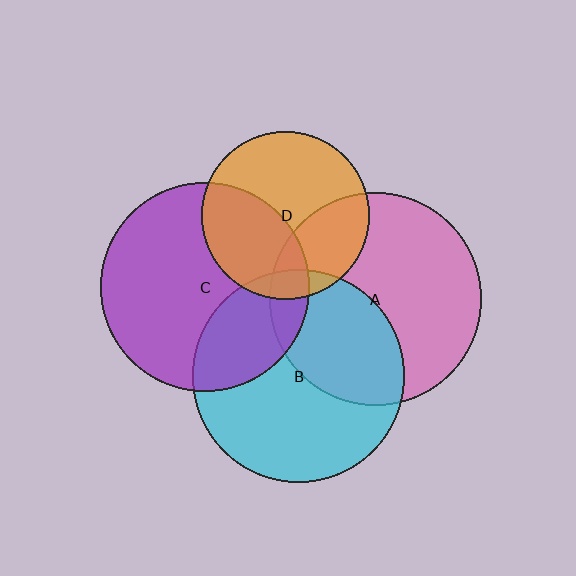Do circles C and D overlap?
Yes.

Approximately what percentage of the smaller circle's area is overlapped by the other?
Approximately 40%.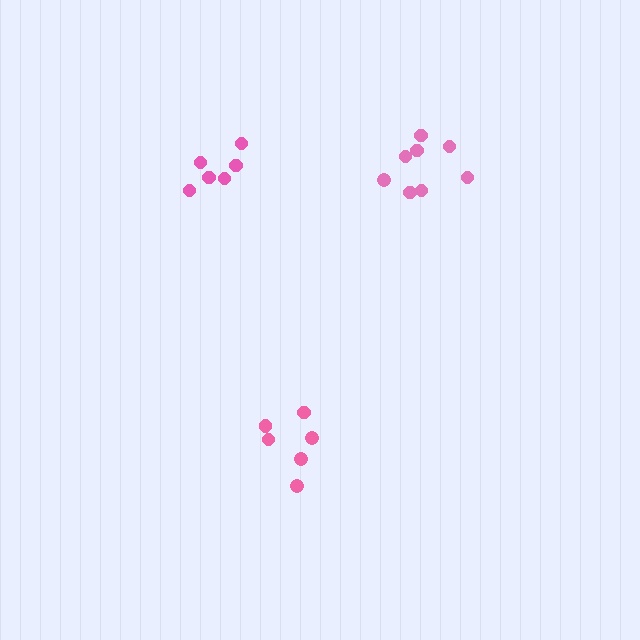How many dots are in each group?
Group 1: 6 dots, Group 2: 8 dots, Group 3: 6 dots (20 total).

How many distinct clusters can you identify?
There are 3 distinct clusters.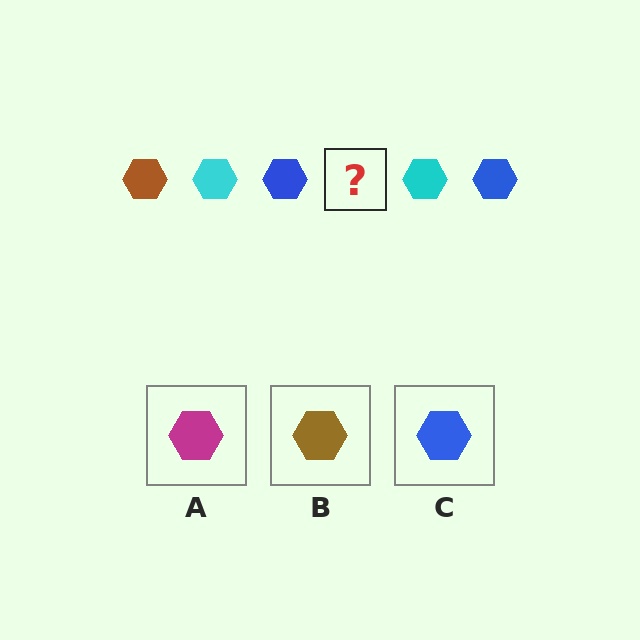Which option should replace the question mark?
Option B.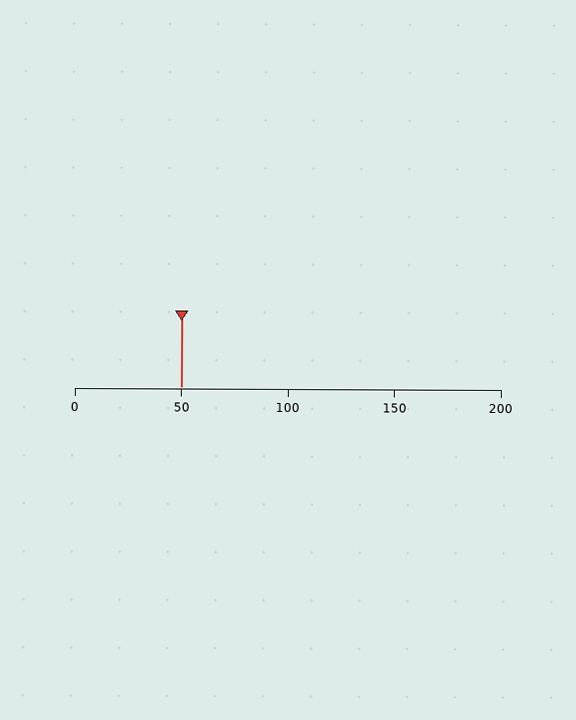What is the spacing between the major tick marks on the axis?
The major ticks are spaced 50 apart.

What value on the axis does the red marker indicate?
The marker indicates approximately 50.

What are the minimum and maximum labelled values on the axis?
The axis runs from 0 to 200.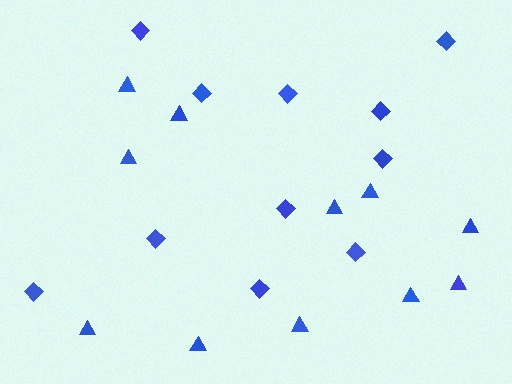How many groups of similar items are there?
There are 2 groups: one group of triangles (11) and one group of diamonds (11).